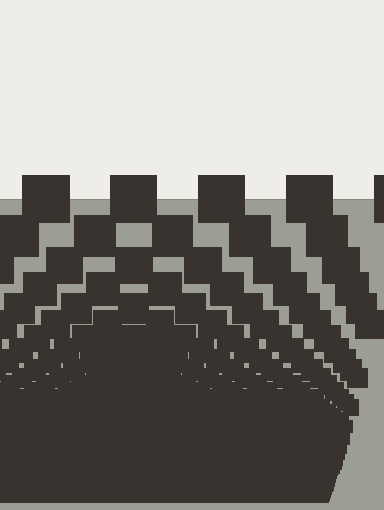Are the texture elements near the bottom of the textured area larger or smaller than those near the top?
Smaller. The gradient is inverted — elements near the bottom are smaller and denser.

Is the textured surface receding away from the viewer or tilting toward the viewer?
The surface appears to tilt toward the viewer. Texture elements get larger and sparser toward the top.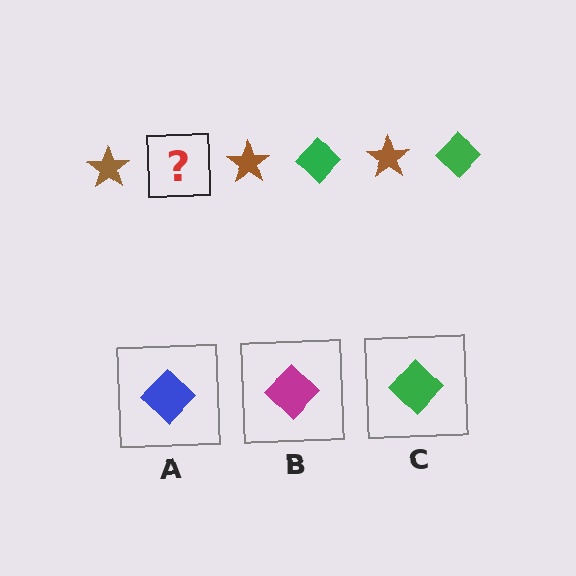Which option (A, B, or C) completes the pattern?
C.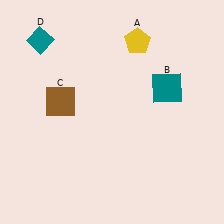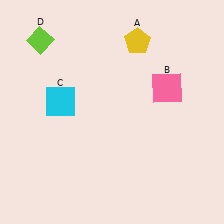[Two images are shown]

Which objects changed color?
B changed from teal to pink. C changed from brown to cyan. D changed from teal to lime.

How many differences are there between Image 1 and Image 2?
There are 3 differences between the two images.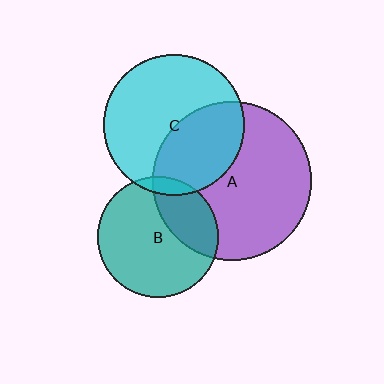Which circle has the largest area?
Circle A (purple).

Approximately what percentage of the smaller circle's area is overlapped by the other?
Approximately 40%.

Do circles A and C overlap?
Yes.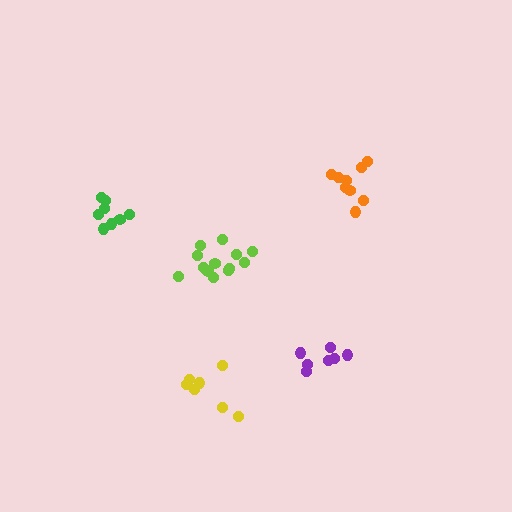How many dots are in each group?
Group 1: 13 dots, Group 2: 8 dots, Group 3: 9 dots, Group 4: 7 dots, Group 5: 7 dots (44 total).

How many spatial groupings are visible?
There are 5 spatial groupings.